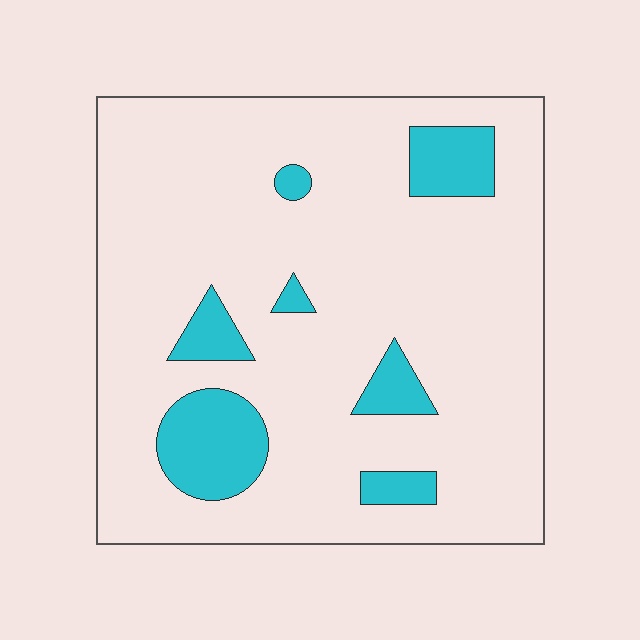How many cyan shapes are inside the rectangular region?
7.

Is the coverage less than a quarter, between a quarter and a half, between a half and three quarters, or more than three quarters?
Less than a quarter.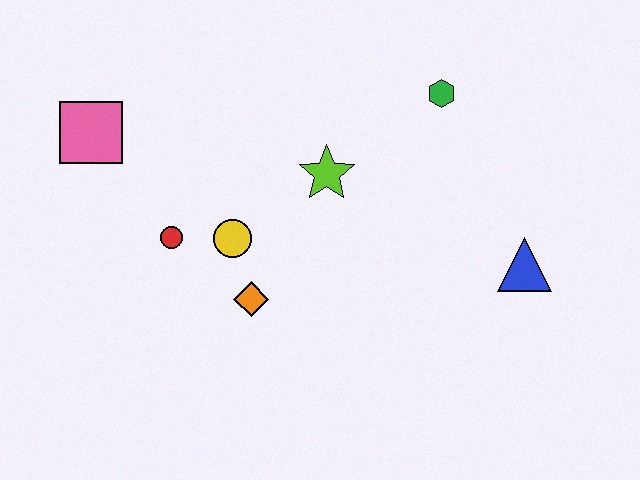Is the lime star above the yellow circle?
Yes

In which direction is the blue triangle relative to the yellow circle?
The blue triangle is to the right of the yellow circle.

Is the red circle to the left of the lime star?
Yes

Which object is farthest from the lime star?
The pink square is farthest from the lime star.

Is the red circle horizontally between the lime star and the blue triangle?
No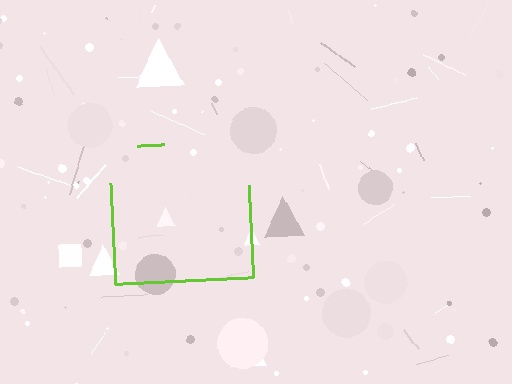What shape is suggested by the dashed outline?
The dashed outline suggests a square.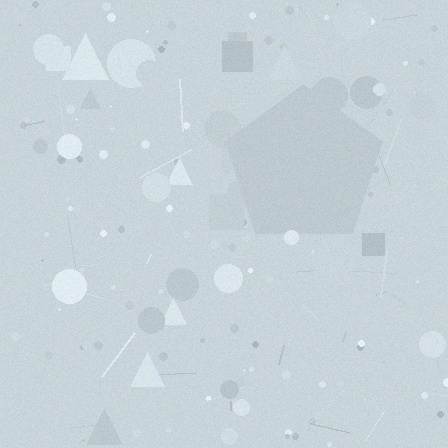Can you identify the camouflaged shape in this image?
The camouflaged shape is a pentagon.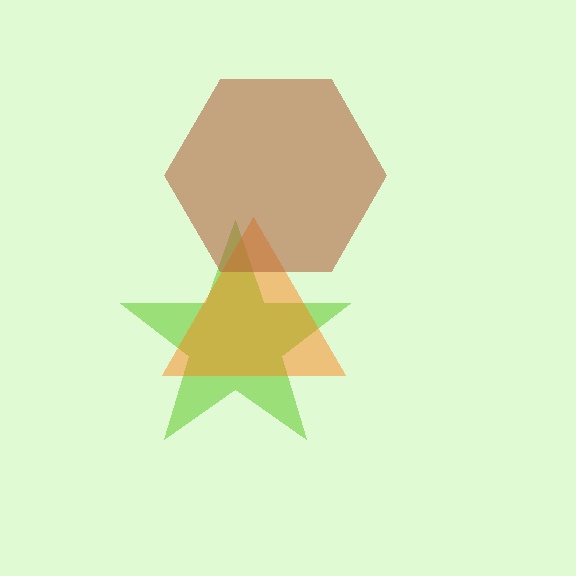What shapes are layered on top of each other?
The layered shapes are: a lime star, an orange triangle, a brown hexagon.